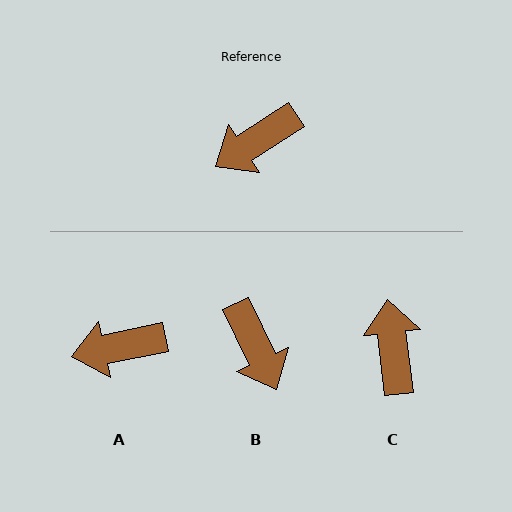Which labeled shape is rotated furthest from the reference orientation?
C, about 116 degrees away.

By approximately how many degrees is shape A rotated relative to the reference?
Approximately 21 degrees clockwise.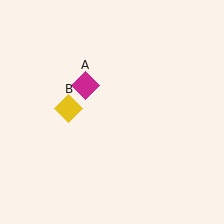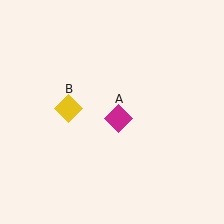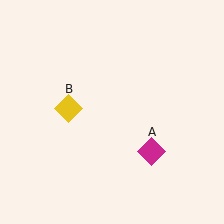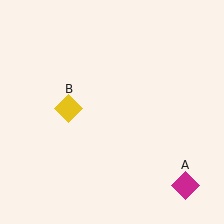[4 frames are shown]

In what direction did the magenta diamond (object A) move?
The magenta diamond (object A) moved down and to the right.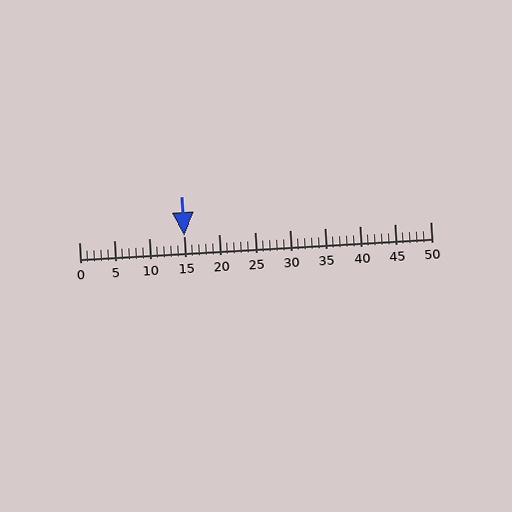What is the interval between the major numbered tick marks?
The major tick marks are spaced 5 units apart.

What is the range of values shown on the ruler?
The ruler shows values from 0 to 50.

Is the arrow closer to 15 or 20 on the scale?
The arrow is closer to 15.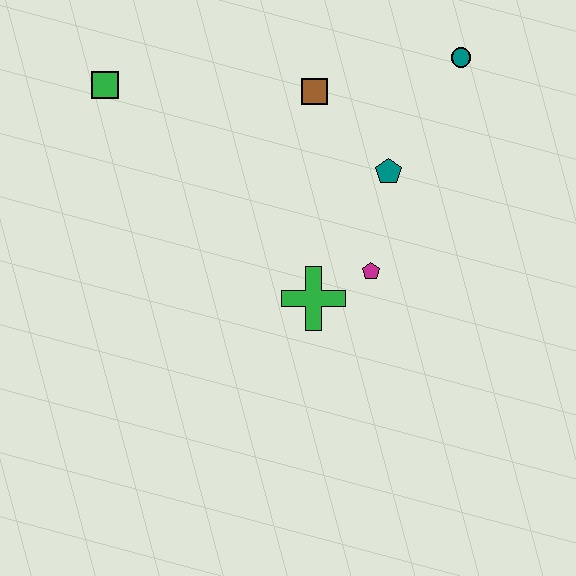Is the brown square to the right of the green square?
Yes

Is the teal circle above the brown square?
Yes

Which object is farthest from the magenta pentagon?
The green square is farthest from the magenta pentagon.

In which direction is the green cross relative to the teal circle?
The green cross is below the teal circle.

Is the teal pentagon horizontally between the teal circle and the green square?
Yes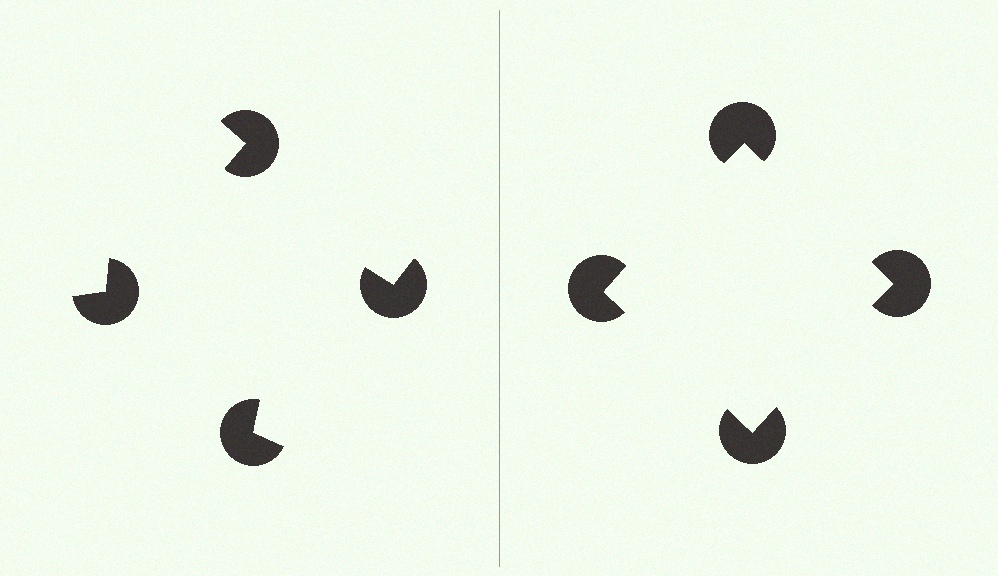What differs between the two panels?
The pac-man discs are positioned identically on both sides; only the wedge orientations differ. On the right they align to a square; on the left they are misaligned.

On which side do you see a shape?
An illusory square appears on the right side. On the left side the wedge cuts are rotated, so no coherent shape forms.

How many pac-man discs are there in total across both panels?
8 — 4 on each side.